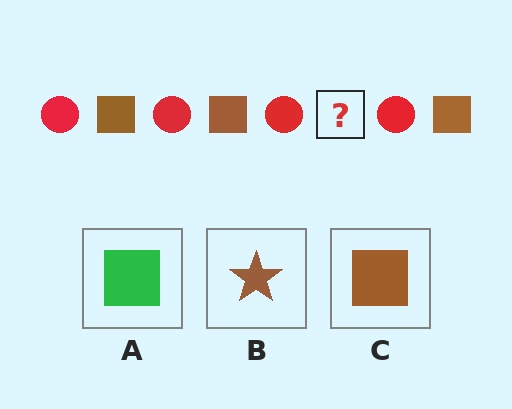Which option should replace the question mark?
Option C.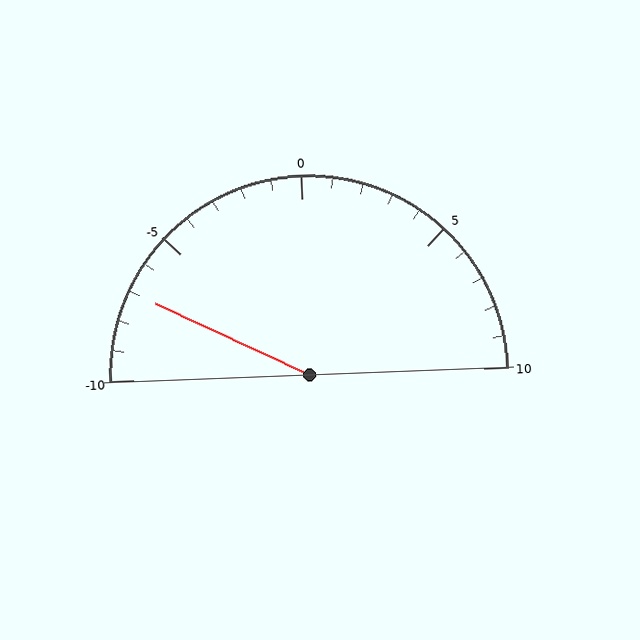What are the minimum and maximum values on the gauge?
The gauge ranges from -10 to 10.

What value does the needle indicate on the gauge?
The needle indicates approximately -7.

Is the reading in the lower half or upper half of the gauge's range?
The reading is in the lower half of the range (-10 to 10).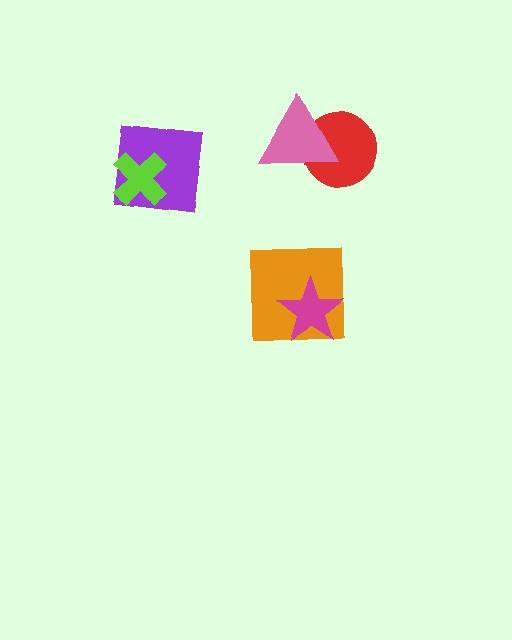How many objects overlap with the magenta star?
1 object overlaps with the magenta star.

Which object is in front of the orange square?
The magenta star is in front of the orange square.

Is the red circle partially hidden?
Yes, it is partially covered by another shape.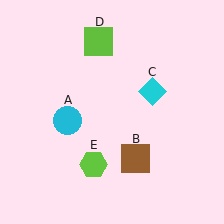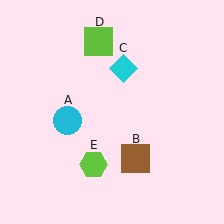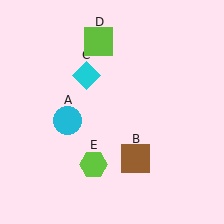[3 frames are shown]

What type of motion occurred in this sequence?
The cyan diamond (object C) rotated counterclockwise around the center of the scene.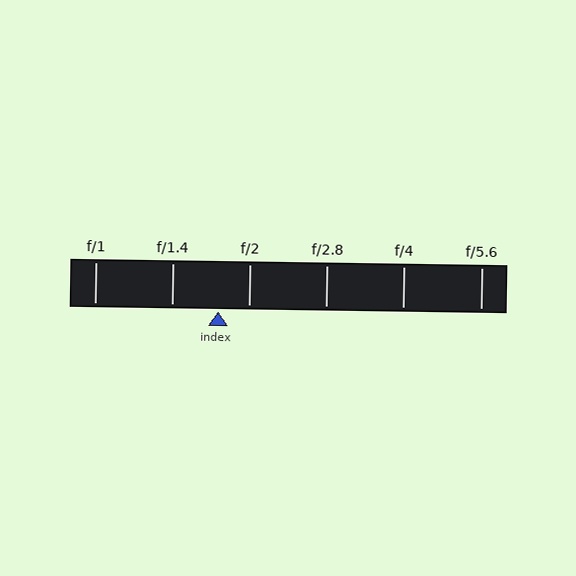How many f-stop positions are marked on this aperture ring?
There are 6 f-stop positions marked.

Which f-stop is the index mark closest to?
The index mark is closest to f/2.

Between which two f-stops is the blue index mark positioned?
The index mark is between f/1.4 and f/2.